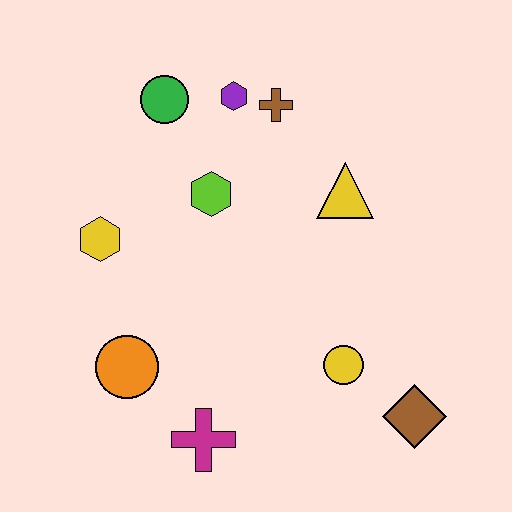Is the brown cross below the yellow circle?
No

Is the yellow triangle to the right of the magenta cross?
Yes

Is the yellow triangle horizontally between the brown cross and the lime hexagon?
No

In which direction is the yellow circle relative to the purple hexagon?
The yellow circle is below the purple hexagon.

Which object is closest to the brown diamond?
The yellow circle is closest to the brown diamond.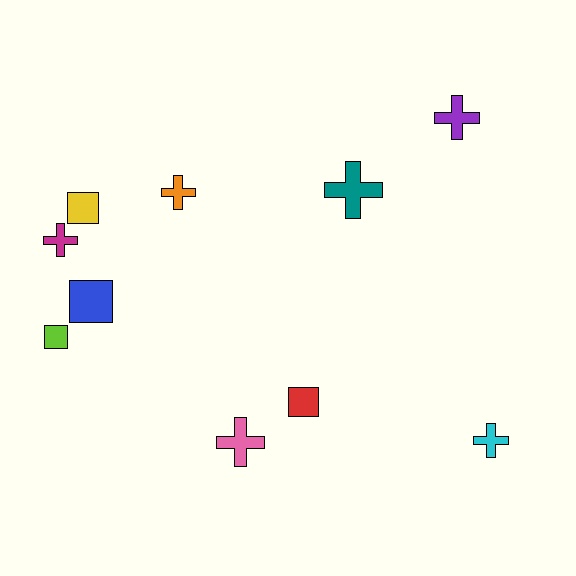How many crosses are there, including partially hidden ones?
There are 6 crosses.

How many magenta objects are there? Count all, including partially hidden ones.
There is 1 magenta object.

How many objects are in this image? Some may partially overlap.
There are 10 objects.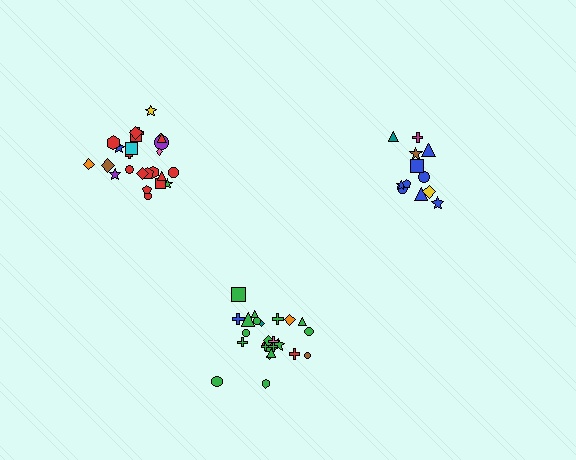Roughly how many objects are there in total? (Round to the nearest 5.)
Roughly 60 objects in total.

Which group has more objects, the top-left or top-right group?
The top-left group.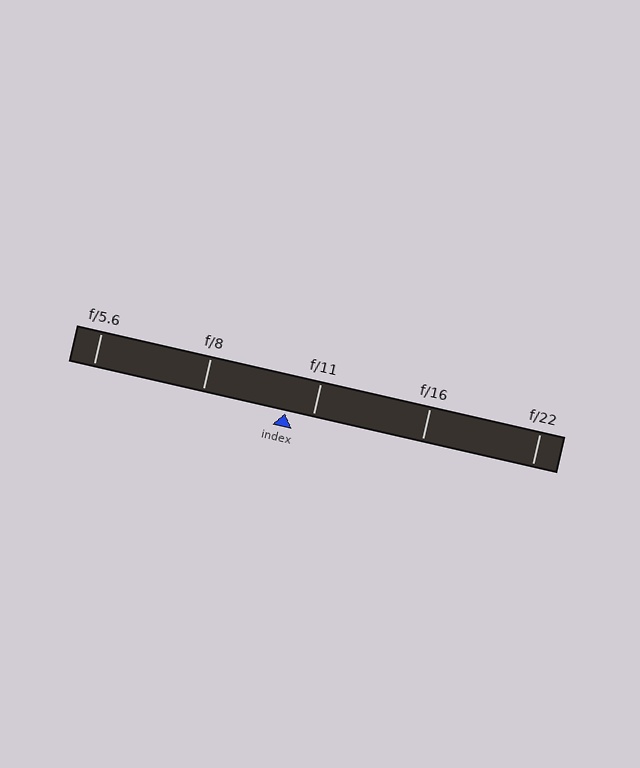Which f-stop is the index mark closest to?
The index mark is closest to f/11.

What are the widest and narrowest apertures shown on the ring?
The widest aperture shown is f/5.6 and the narrowest is f/22.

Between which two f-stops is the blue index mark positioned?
The index mark is between f/8 and f/11.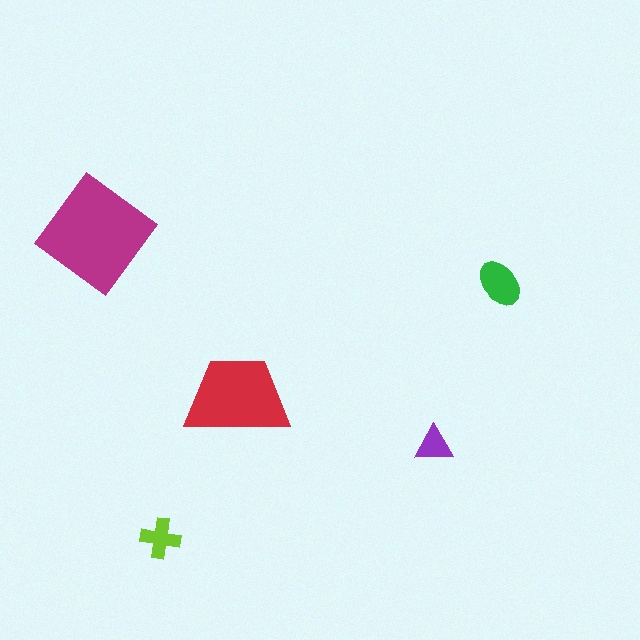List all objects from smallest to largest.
The purple triangle, the lime cross, the green ellipse, the red trapezoid, the magenta diamond.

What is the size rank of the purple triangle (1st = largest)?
5th.